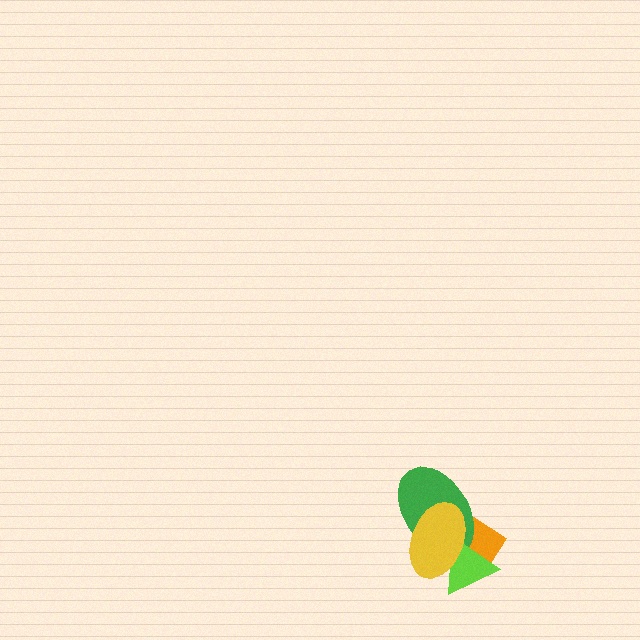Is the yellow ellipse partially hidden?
No, no other shape covers it.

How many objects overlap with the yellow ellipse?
3 objects overlap with the yellow ellipse.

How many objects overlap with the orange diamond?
3 objects overlap with the orange diamond.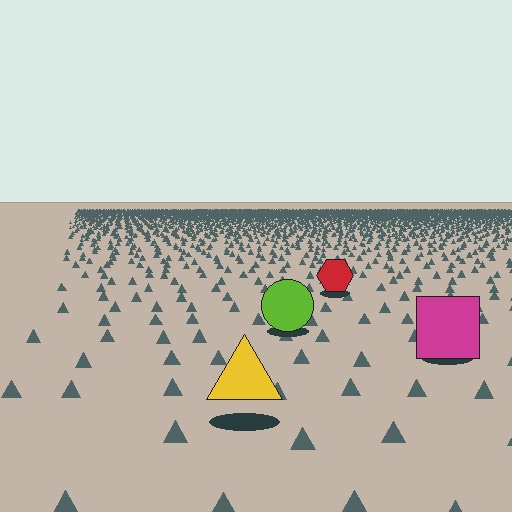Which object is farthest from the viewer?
The red hexagon is farthest from the viewer. It appears smaller and the ground texture around it is denser.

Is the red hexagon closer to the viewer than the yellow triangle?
No. The yellow triangle is closer — you can tell from the texture gradient: the ground texture is coarser near it.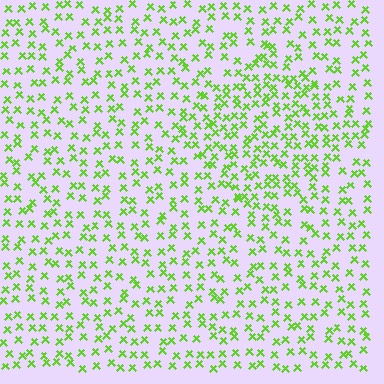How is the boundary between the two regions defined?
The boundary is defined by a change in element density (approximately 1.6x ratio). All elements are the same color, size, and shape.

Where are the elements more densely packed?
The elements are more densely packed inside the diamond boundary.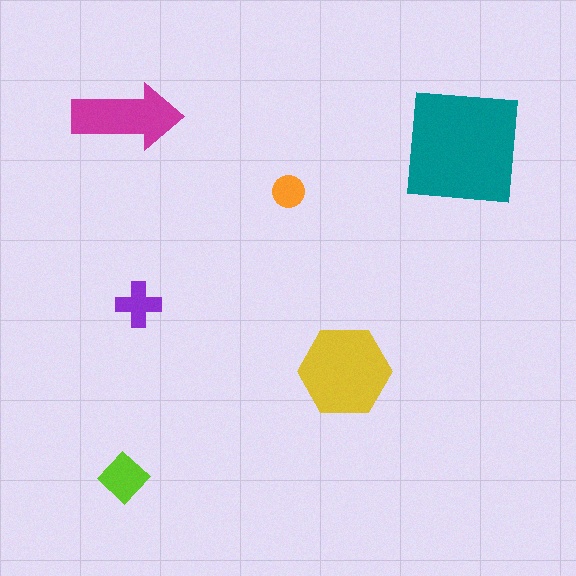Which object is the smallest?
The orange circle.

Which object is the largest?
The teal square.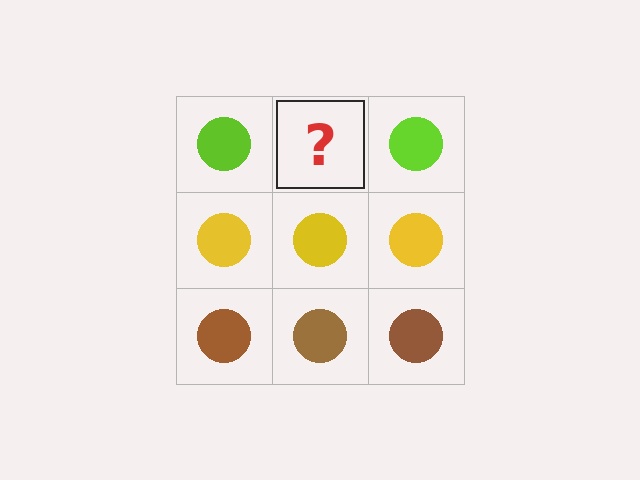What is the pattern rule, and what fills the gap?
The rule is that each row has a consistent color. The gap should be filled with a lime circle.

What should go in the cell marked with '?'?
The missing cell should contain a lime circle.